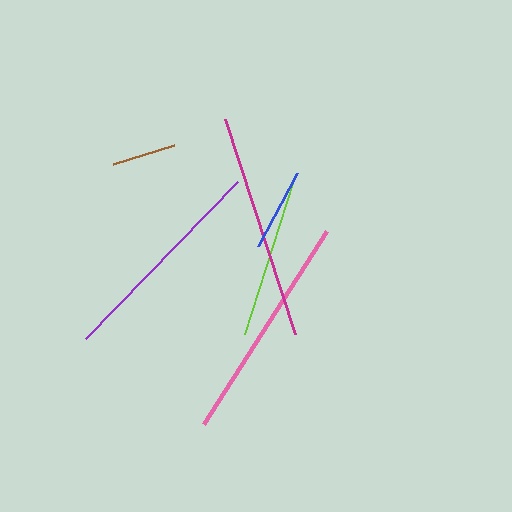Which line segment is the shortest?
The brown line is the shortest at approximately 63 pixels.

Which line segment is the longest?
The pink line is the longest at approximately 229 pixels.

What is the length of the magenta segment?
The magenta segment is approximately 227 pixels long.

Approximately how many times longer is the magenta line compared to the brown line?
The magenta line is approximately 3.6 times the length of the brown line.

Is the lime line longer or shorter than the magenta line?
The magenta line is longer than the lime line.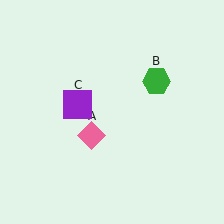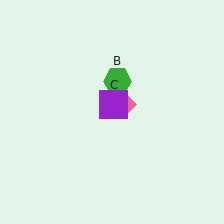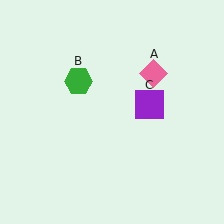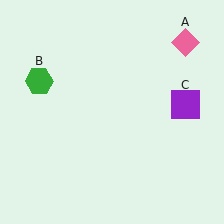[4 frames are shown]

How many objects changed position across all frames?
3 objects changed position: pink diamond (object A), green hexagon (object B), purple square (object C).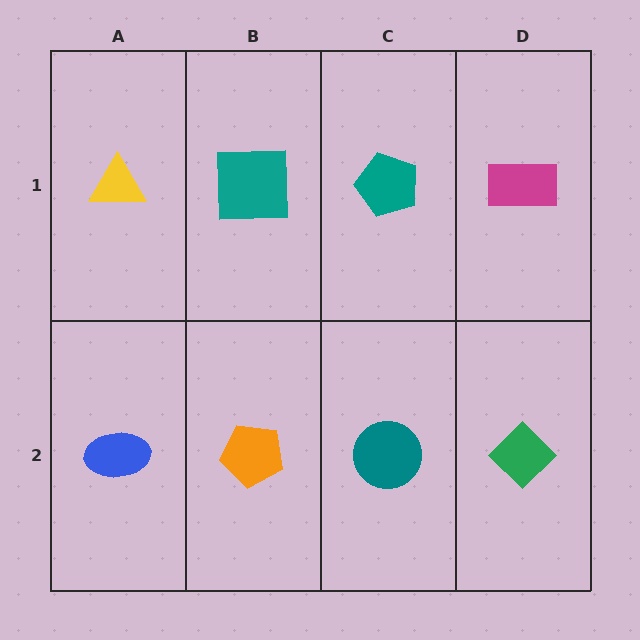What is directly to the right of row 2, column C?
A green diamond.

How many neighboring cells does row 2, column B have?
3.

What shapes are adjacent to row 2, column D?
A magenta rectangle (row 1, column D), a teal circle (row 2, column C).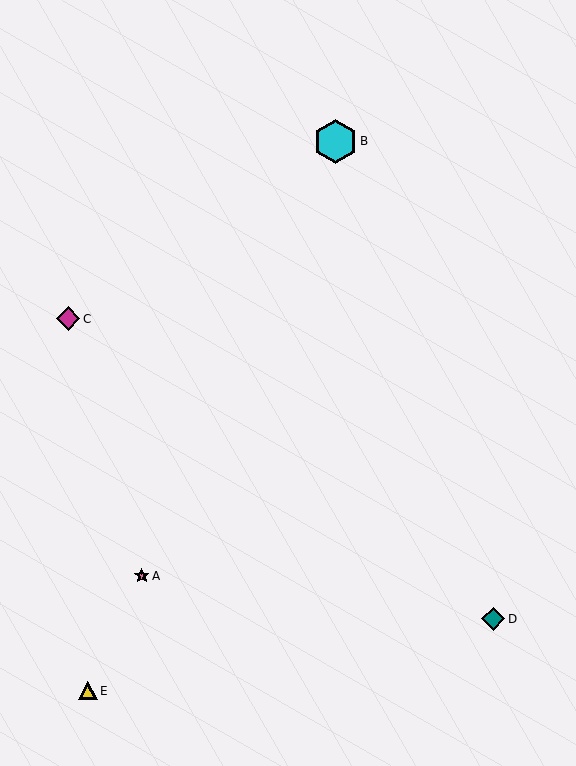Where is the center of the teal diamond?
The center of the teal diamond is at (493, 619).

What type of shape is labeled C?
Shape C is a magenta diamond.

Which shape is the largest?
The cyan hexagon (labeled B) is the largest.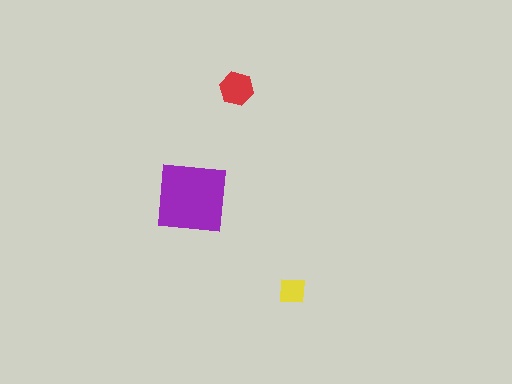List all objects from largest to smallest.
The purple square, the red hexagon, the yellow square.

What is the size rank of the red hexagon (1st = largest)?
2nd.